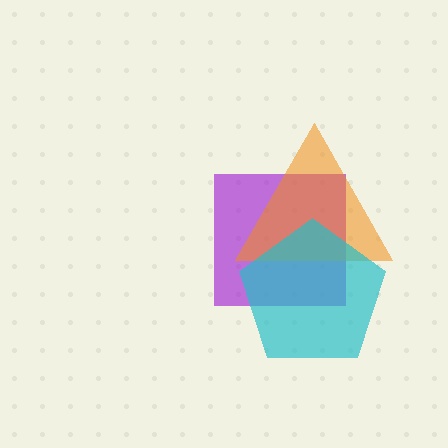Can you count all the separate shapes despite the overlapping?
Yes, there are 3 separate shapes.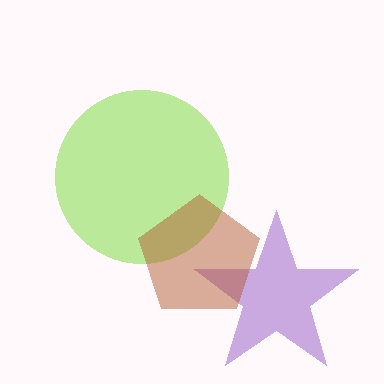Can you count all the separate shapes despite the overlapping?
Yes, there are 3 separate shapes.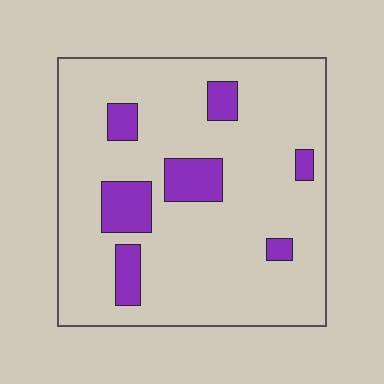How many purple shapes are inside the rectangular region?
7.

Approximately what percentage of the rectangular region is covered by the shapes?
Approximately 15%.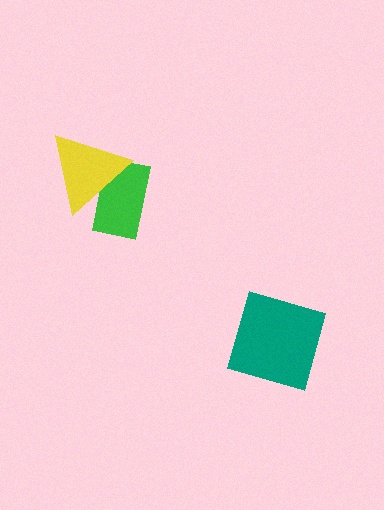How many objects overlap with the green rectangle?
1 object overlaps with the green rectangle.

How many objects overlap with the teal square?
0 objects overlap with the teal square.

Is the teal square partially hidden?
No, no other shape covers it.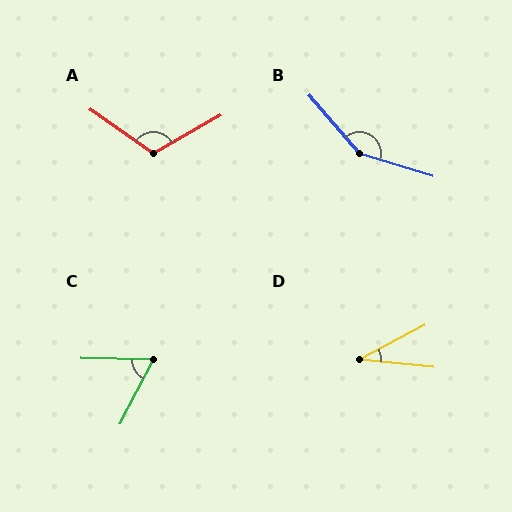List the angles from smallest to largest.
D (34°), C (64°), A (115°), B (148°).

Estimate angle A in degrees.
Approximately 115 degrees.